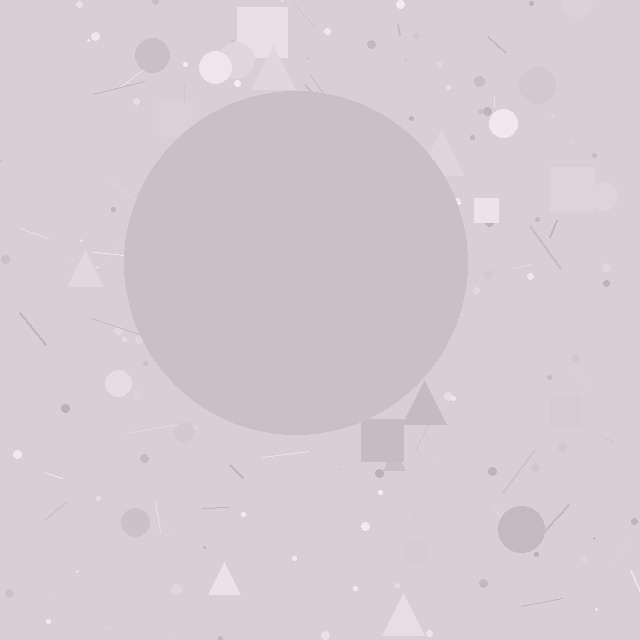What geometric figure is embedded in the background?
A circle is embedded in the background.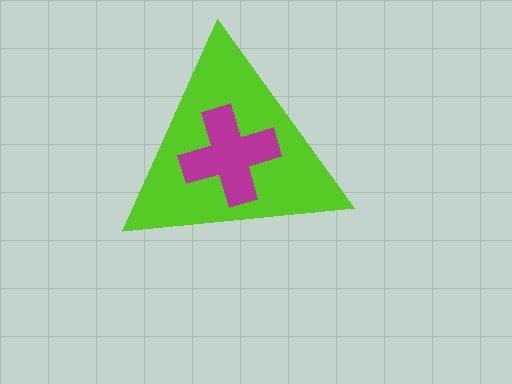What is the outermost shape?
The lime triangle.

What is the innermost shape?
The magenta cross.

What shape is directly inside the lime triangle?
The magenta cross.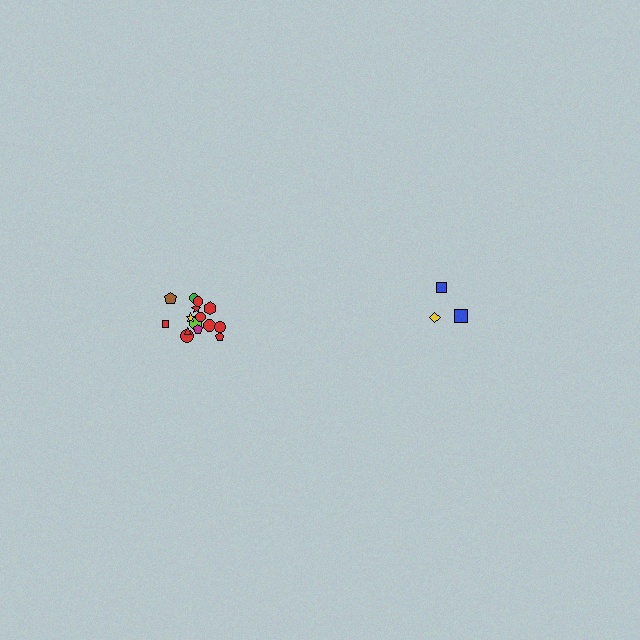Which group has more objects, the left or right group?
The left group.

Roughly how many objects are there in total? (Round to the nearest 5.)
Roughly 20 objects in total.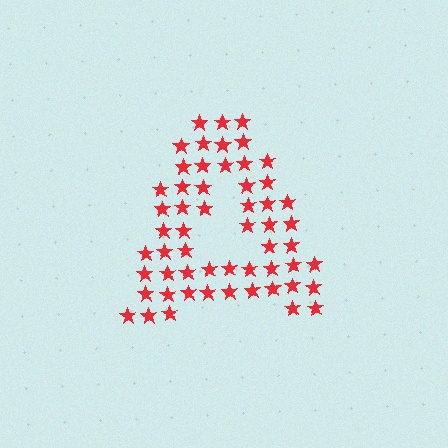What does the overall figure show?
The overall figure shows the letter A.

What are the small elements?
The small elements are stars.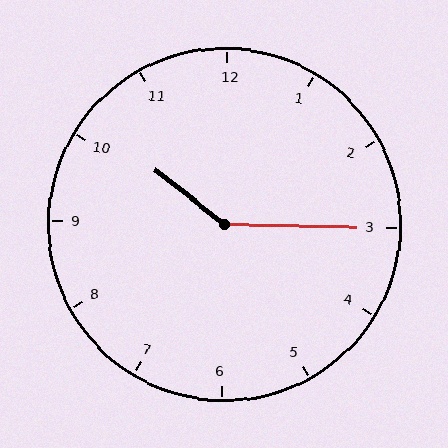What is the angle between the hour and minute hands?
Approximately 142 degrees.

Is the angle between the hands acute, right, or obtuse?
It is obtuse.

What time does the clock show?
10:15.